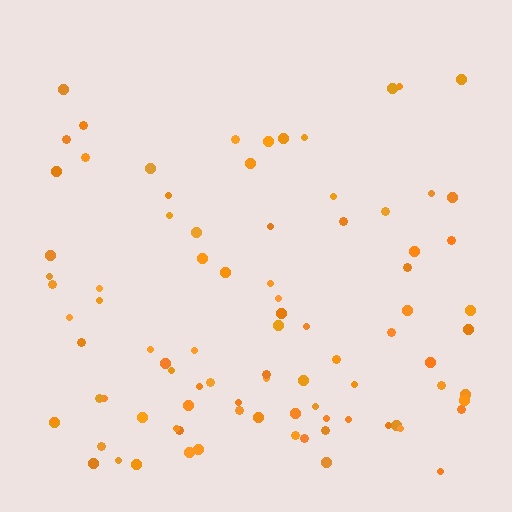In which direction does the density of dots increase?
From top to bottom, with the bottom side densest.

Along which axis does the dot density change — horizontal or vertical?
Vertical.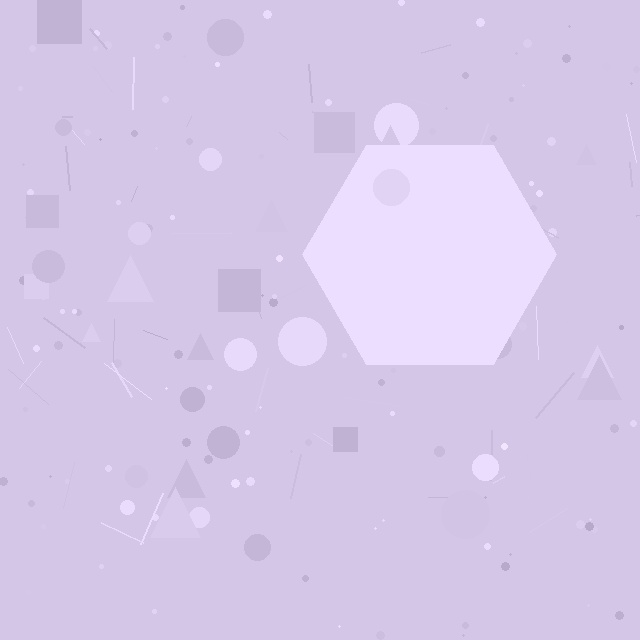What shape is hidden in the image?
A hexagon is hidden in the image.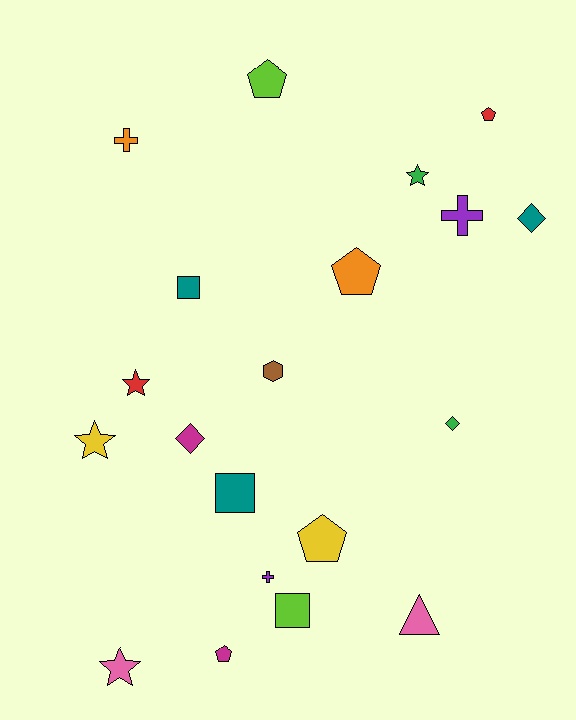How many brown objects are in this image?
There is 1 brown object.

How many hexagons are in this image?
There is 1 hexagon.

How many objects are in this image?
There are 20 objects.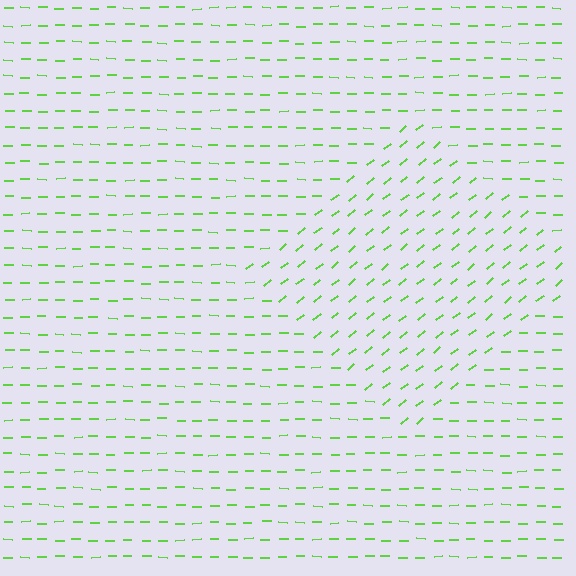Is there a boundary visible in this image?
Yes, there is a texture boundary formed by a change in line orientation.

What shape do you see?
I see a diamond.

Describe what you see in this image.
The image is filled with small lime line segments. A diamond region in the image has lines oriented differently from the surrounding lines, creating a visible texture boundary.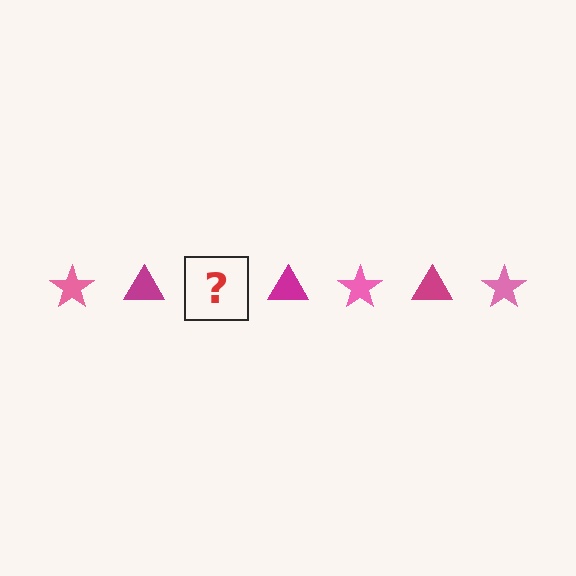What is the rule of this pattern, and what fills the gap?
The rule is that the pattern alternates between pink star and magenta triangle. The gap should be filled with a pink star.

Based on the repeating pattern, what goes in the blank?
The blank should be a pink star.